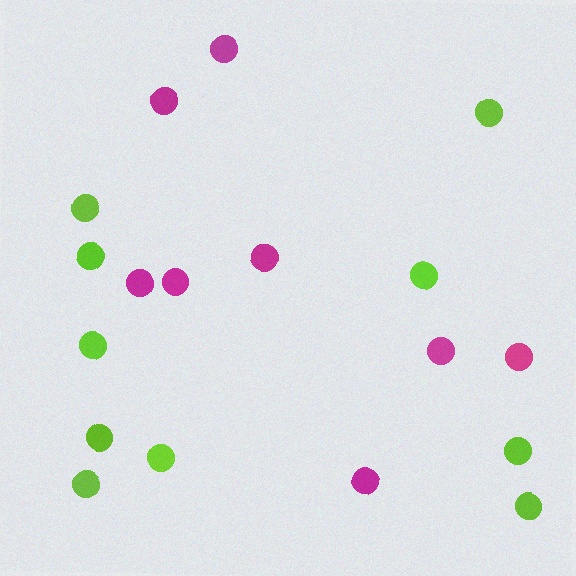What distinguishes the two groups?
There are 2 groups: one group of magenta circles (8) and one group of lime circles (10).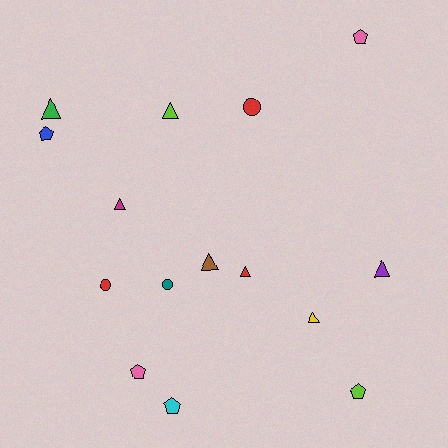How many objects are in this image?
There are 15 objects.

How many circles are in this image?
There are 3 circles.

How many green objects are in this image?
There is 1 green object.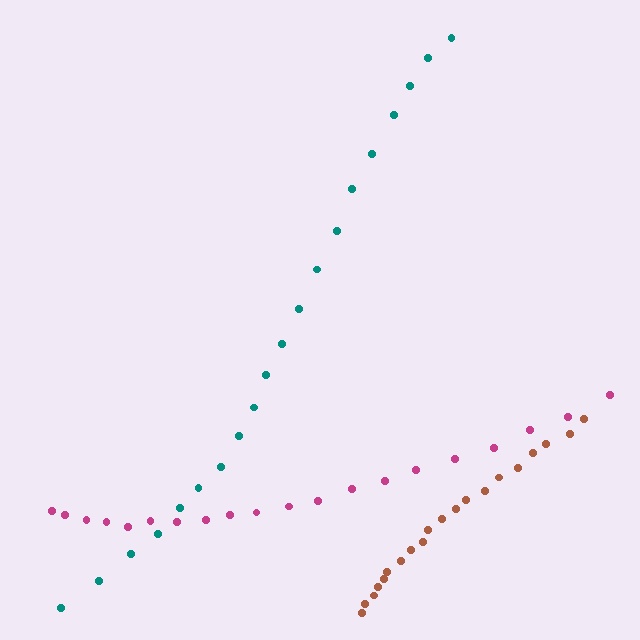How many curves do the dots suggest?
There are 3 distinct paths.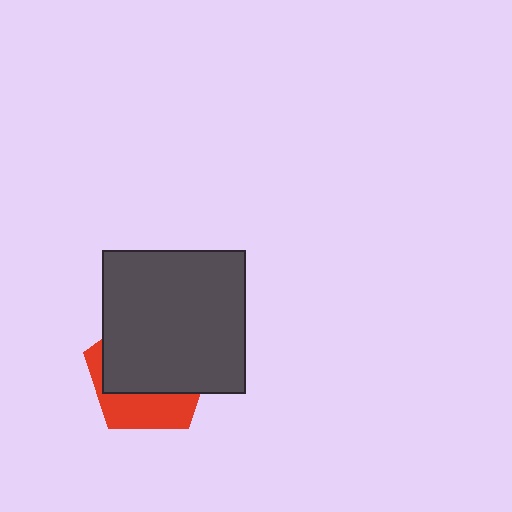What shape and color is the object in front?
The object in front is a dark gray square.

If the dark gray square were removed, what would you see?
You would see the complete red pentagon.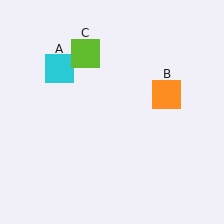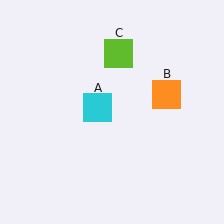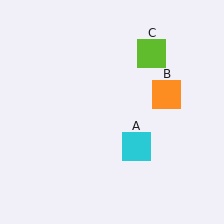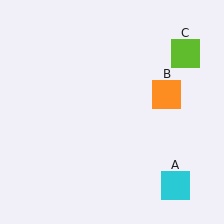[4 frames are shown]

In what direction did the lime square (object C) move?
The lime square (object C) moved right.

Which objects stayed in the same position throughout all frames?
Orange square (object B) remained stationary.